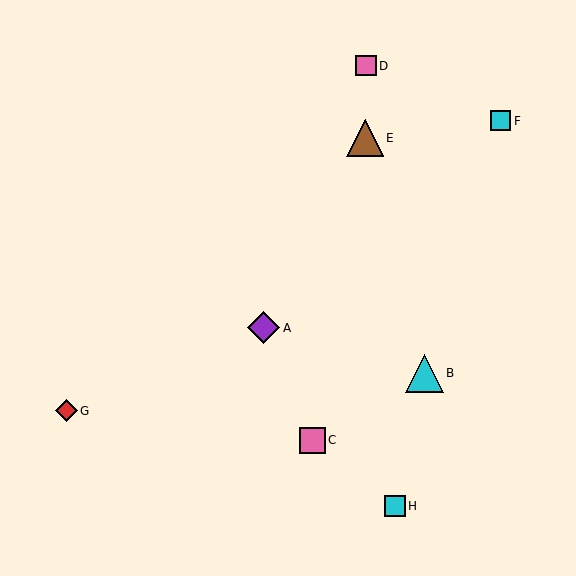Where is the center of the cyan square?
The center of the cyan square is at (500, 121).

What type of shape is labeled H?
Shape H is a cyan square.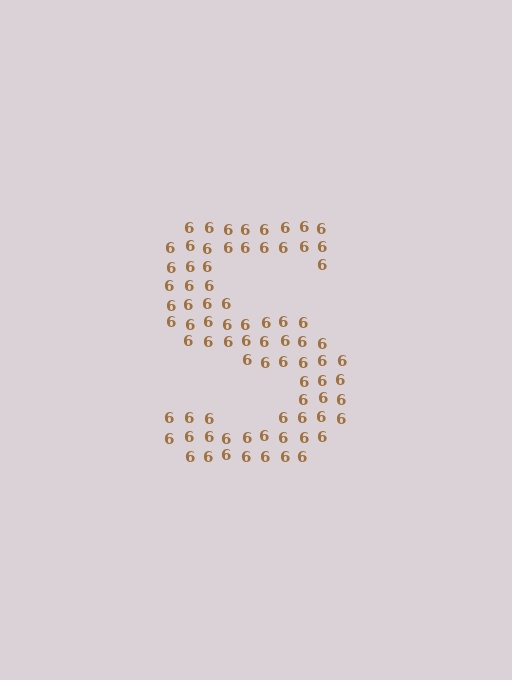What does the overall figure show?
The overall figure shows the letter S.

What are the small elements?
The small elements are digit 6's.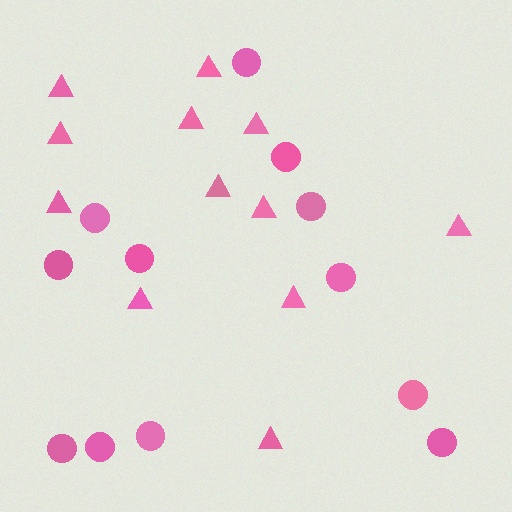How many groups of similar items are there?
There are 2 groups: one group of triangles (12) and one group of circles (12).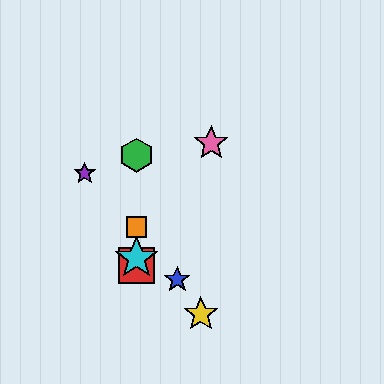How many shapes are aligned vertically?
4 shapes (the red square, the green hexagon, the orange square, the cyan star) are aligned vertically.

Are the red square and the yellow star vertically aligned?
No, the red square is at x≈136 and the yellow star is at x≈201.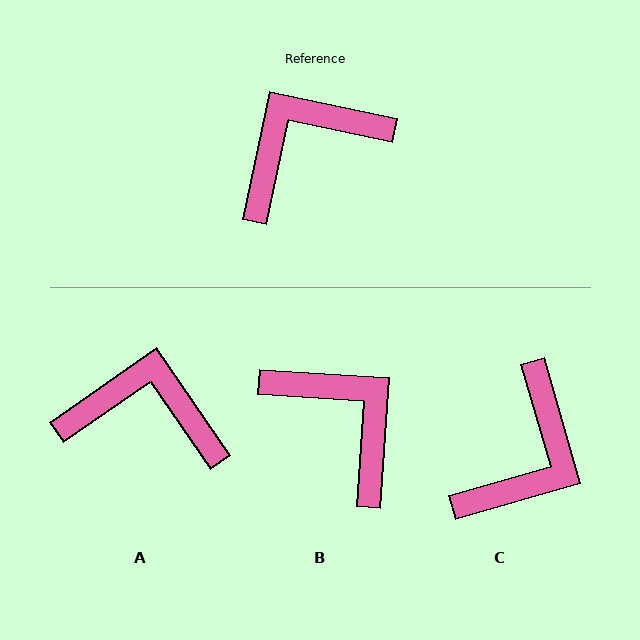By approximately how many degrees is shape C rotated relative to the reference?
Approximately 152 degrees clockwise.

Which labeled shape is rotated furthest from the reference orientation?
C, about 152 degrees away.